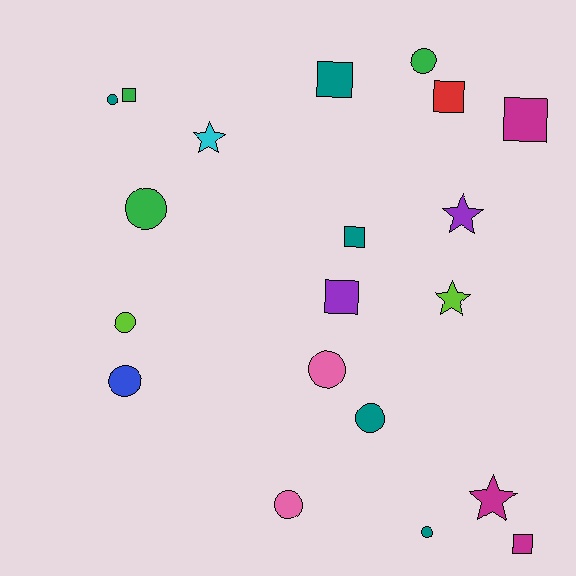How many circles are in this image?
There are 9 circles.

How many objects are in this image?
There are 20 objects.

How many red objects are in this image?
There is 1 red object.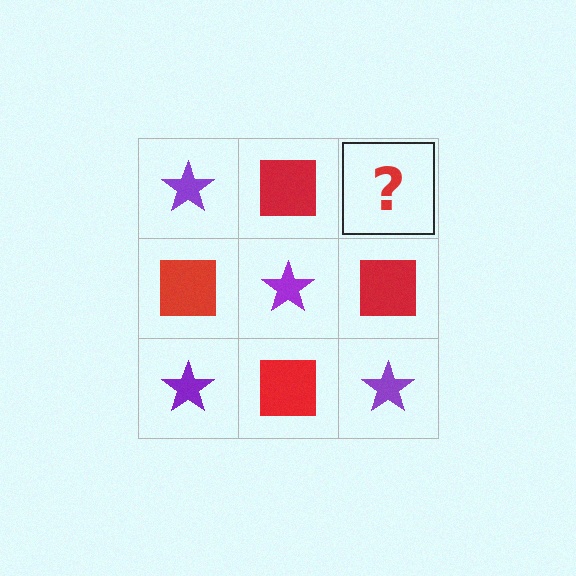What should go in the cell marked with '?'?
The missing cell should contain a purple star.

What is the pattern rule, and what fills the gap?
The rule is that it alternates purple star and red square in a checkerboard pattern. The gap should be filled with a purple star.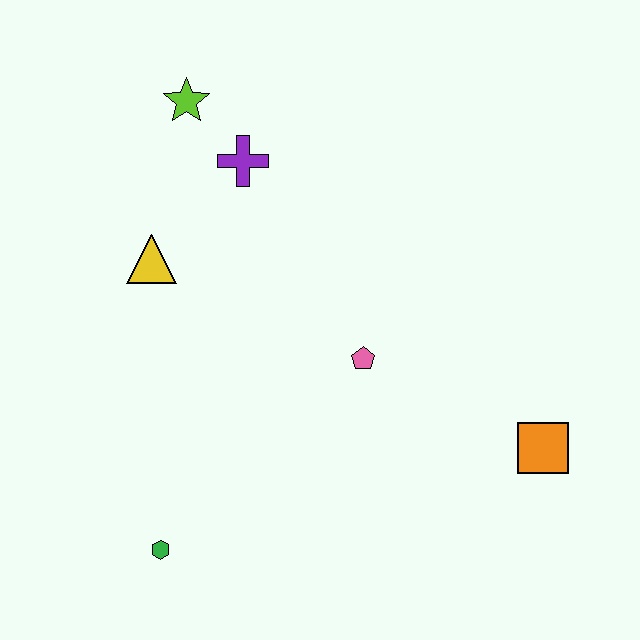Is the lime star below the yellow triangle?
No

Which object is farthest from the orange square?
The lime star is farthest from the orange square.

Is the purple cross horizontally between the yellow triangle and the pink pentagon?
Yes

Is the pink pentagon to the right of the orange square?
No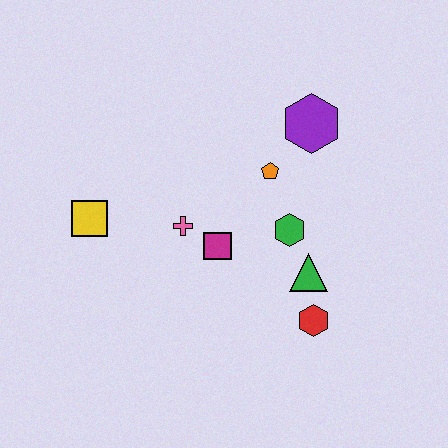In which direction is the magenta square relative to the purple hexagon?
The magenta square is below the purple hexagon.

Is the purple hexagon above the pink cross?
Yes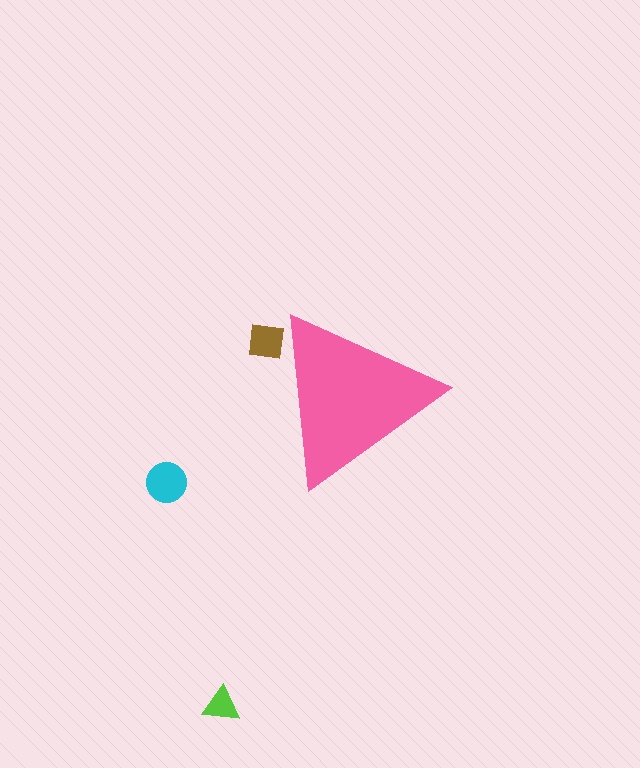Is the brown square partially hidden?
Yes, the brown square is partially hidden behind the pink triangle.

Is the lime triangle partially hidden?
No, the lime triangle is fully visible.